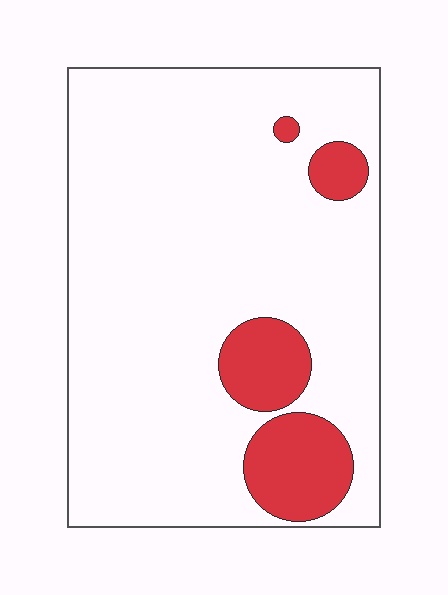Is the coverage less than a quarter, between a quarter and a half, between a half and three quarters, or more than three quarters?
Less than a quarter.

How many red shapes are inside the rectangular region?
4.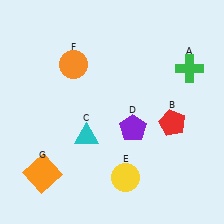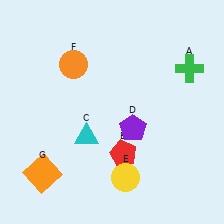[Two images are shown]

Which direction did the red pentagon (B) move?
The red pentagon (B) moved left.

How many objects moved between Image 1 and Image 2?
1 object moved between the two images.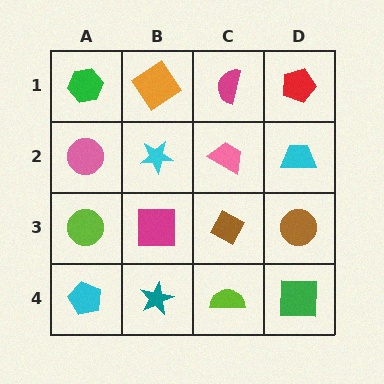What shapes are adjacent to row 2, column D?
A red pentagon (row 1, column D), a brown circle (row 3, column D), a pink trapezoid (row 2, column C).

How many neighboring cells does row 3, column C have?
4.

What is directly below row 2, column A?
A lime circle.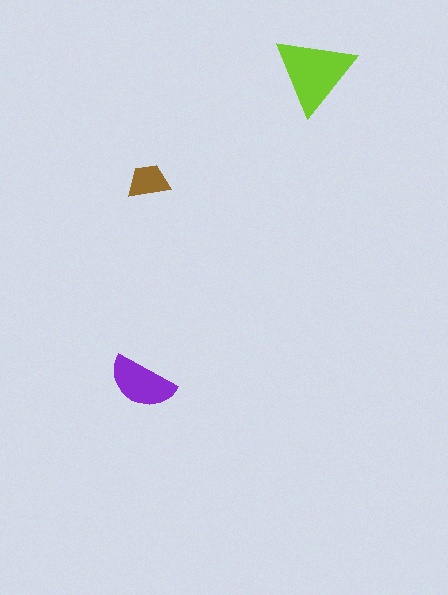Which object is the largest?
The lime triangle.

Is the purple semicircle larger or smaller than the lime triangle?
Smaller.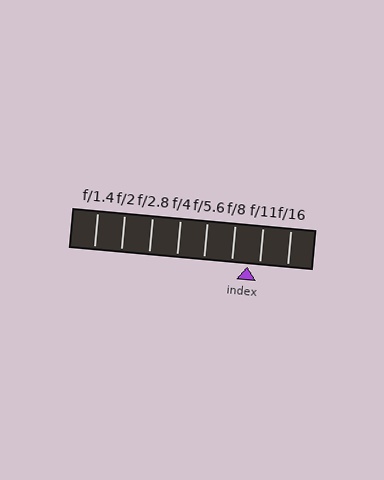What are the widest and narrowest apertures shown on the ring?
The widest aperture shown is f/1.4 and the narrowest is f/16.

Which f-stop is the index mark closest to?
The index mark is closest to f/11.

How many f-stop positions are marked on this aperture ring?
There are 8 f-stop positions marked.